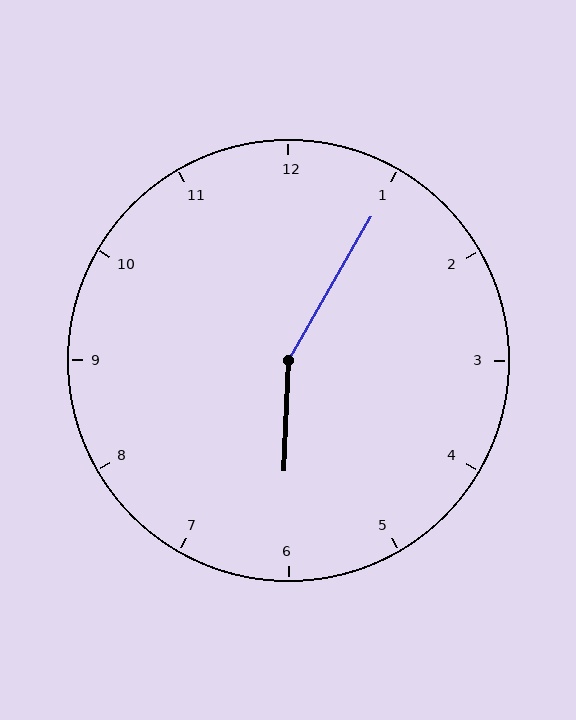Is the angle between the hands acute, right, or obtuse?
It is obtuse.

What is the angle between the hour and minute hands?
Approximately 152 degrees.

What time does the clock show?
6:05.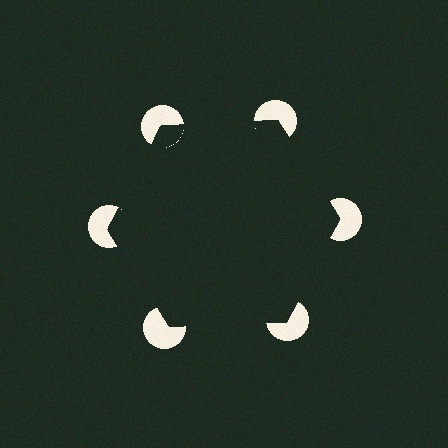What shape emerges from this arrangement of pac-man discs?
An illusory hexagon — its edges are inferred from the aligned wedge cuts in the pac-man discs, not physically drawn.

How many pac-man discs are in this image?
There are 6 — one at each vertex of the illusory hexagon.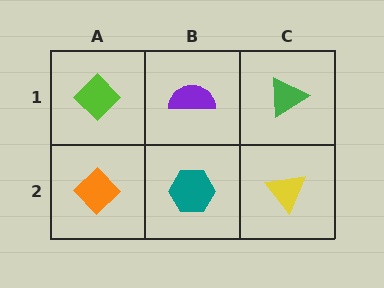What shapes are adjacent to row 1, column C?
A yellow triangle (row 2, column C), a purple semicircle (row 1, column B).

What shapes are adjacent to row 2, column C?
A green triangle (row 1, column C), a teal hexagon (row 2, column B).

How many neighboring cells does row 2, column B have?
3.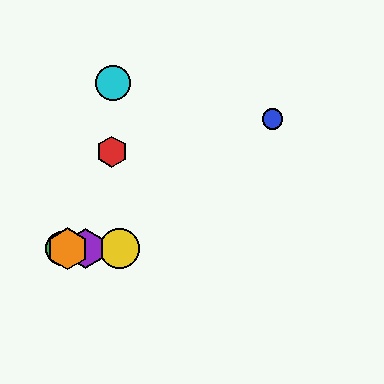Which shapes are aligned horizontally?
The green circle, the yellow circle, the purple hexagon, the orange hexagon are aligned horizontally.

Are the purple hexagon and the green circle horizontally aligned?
Yes, both are at y≈249.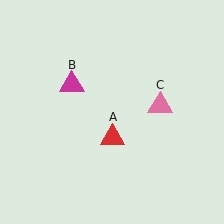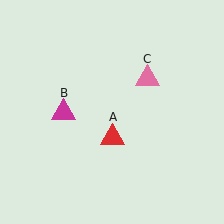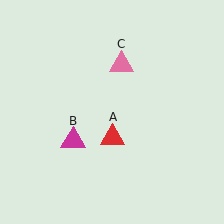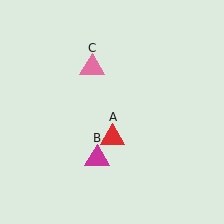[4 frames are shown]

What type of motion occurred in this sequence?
The magenta triangle (object B), pink triangle (object C) rotated counterclockwise around the center of the scene.